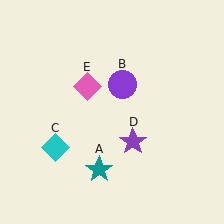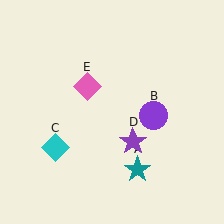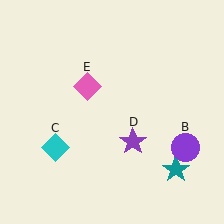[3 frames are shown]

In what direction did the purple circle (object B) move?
The purple circle (object B) moved down and to the right.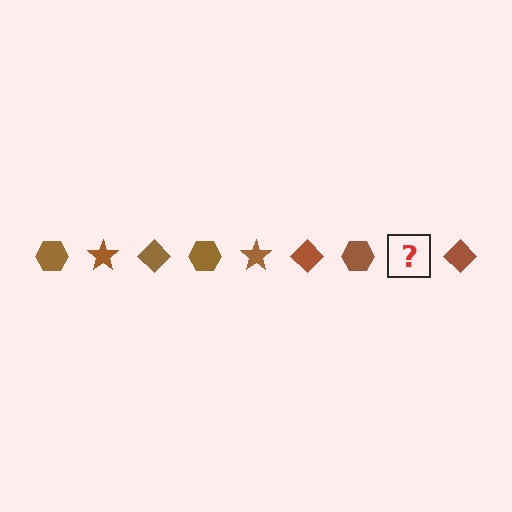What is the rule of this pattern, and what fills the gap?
The rule is that the pattern cycles through hexagon, star, diamond shapes in brown. The gap should be filled with a brown star.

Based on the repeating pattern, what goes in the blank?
The blank should be a brown star.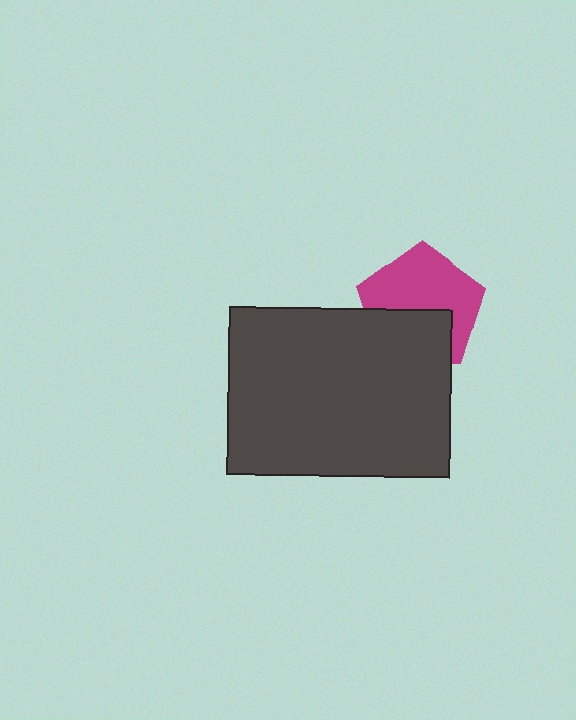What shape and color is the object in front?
The object in front is a dark gray rectangle.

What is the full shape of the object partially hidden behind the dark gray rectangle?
The partially hidden object is a magenta pentagon.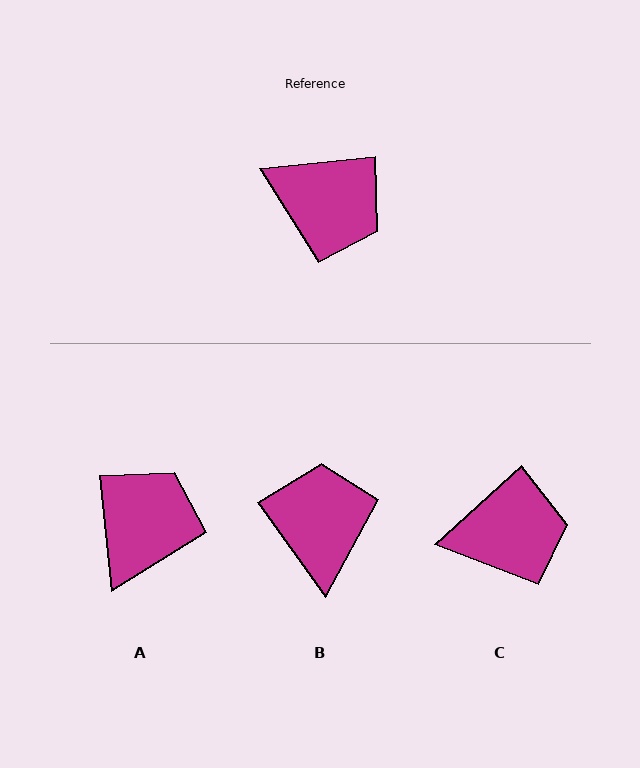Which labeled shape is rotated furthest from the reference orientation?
B, about 119 degrees away.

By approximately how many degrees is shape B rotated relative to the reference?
Approximately 119 degrees counter-clockwise.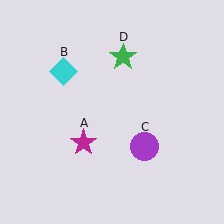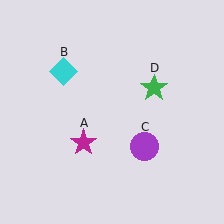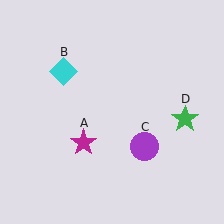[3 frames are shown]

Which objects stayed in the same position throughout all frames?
Magenta star (object A) and cyan diamond (object B) and purple circle (object C) remained stationary.